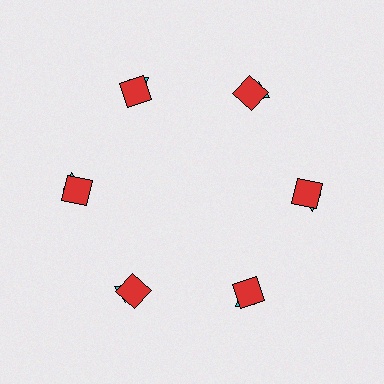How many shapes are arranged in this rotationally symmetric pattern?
There are 12 shapes, arranged in 6 groups of 2.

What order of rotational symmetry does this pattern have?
This pattern has 6-fold rotational symmetry.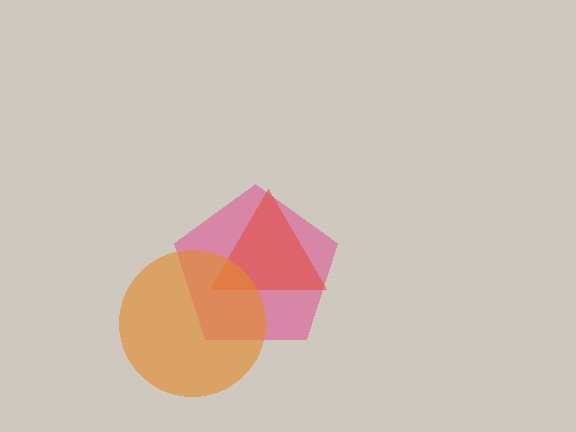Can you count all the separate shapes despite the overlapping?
Yes, there are 3 separate shapes.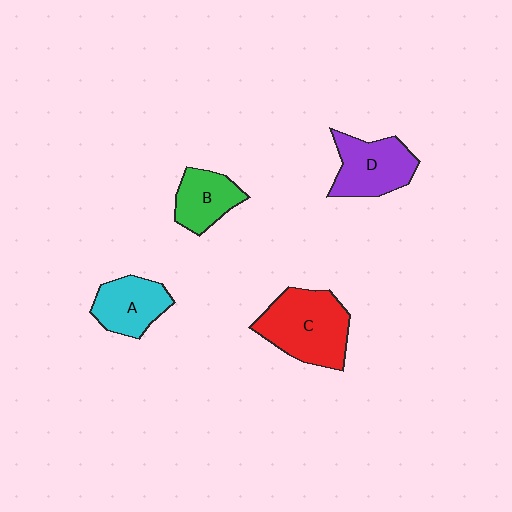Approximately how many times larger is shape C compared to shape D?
Approximately 1.3 times.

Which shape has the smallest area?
Shape B (green).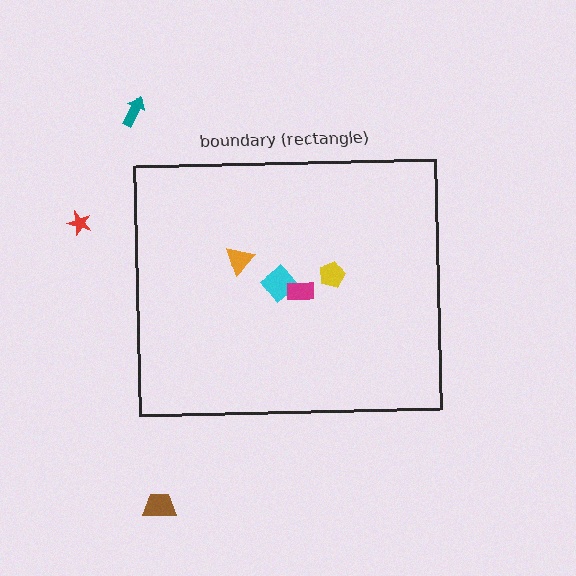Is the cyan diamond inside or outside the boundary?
Inside.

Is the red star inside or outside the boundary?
Outside.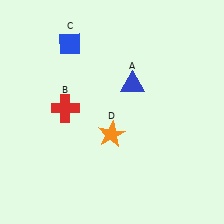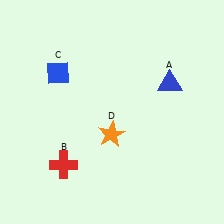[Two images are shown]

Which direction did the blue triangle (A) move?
The blue triangle (A) moved right.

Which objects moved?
The objects that moved are: the blue triangle (A), the red cross (B), the blue diamond (C).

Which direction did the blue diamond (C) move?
The blue diamond (C) moved down.